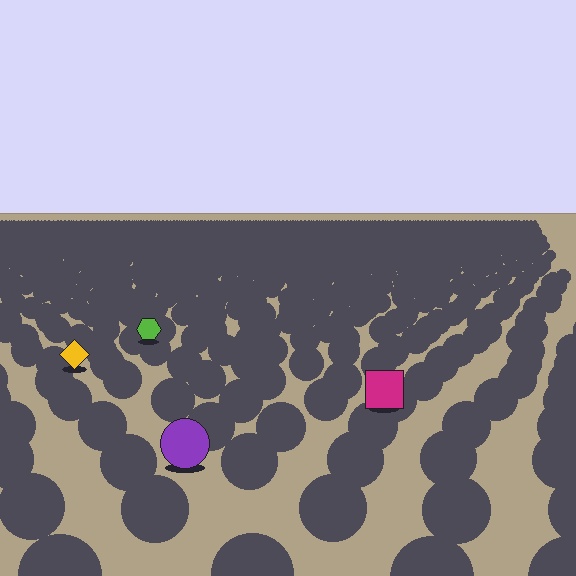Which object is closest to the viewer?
The purple circle is closest. The texture marks near it are larger and more spread out.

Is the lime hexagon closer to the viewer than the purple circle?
No. The purple circle is closer — you can tell from the texture gradient: the ground texture is coarser near it.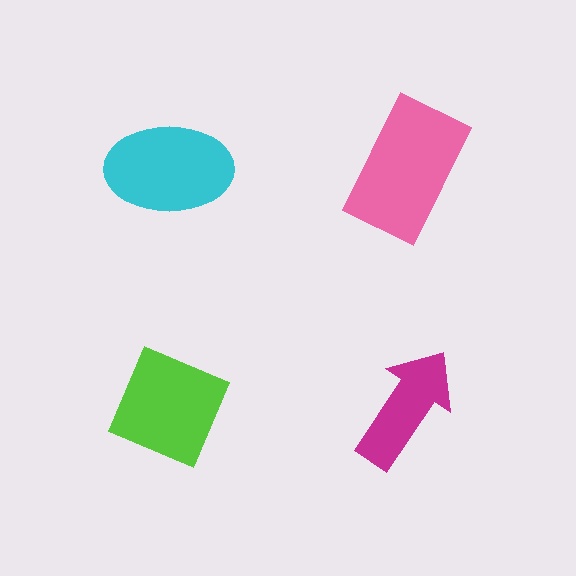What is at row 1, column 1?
A cyan ellipse.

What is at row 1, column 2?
A pink rectangle.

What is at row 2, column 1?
A lime diamond.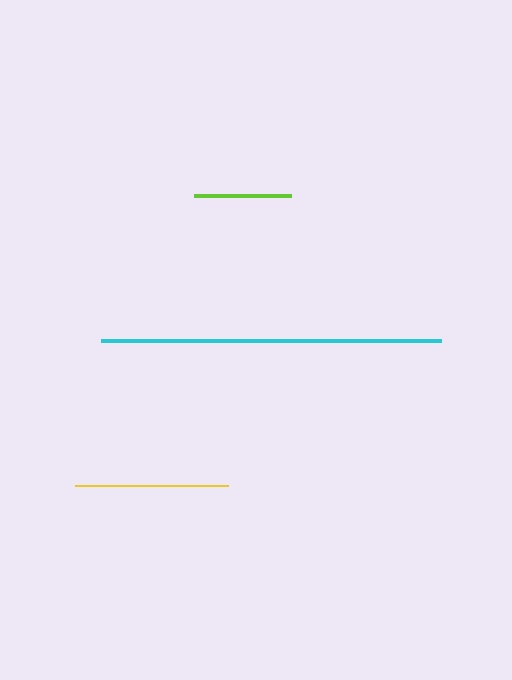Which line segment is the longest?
The cyan line is the longest at approximately 340 pixels.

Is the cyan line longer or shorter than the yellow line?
The cyan line is longer than the yellow line.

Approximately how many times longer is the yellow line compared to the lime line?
The yellow line is approximately 1.6 times the length of the lime line.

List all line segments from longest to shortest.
From longest to shortest: cyan, yellow, lime.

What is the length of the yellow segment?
The yellow segment is approximately 153 pixels long.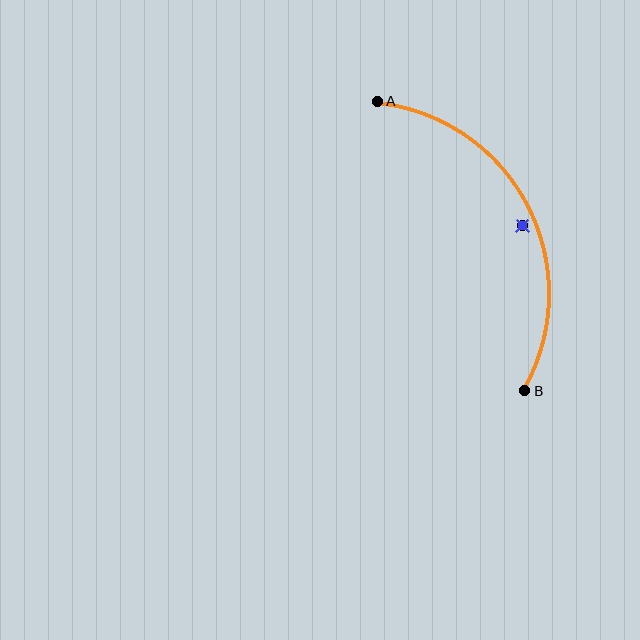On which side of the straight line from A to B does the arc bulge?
The arc bulges to the right of the straight line connecting A and B.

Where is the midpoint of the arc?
The arc midpoint is the point on the curve farthest from the straight line joining A and B. It sits to the right of that line.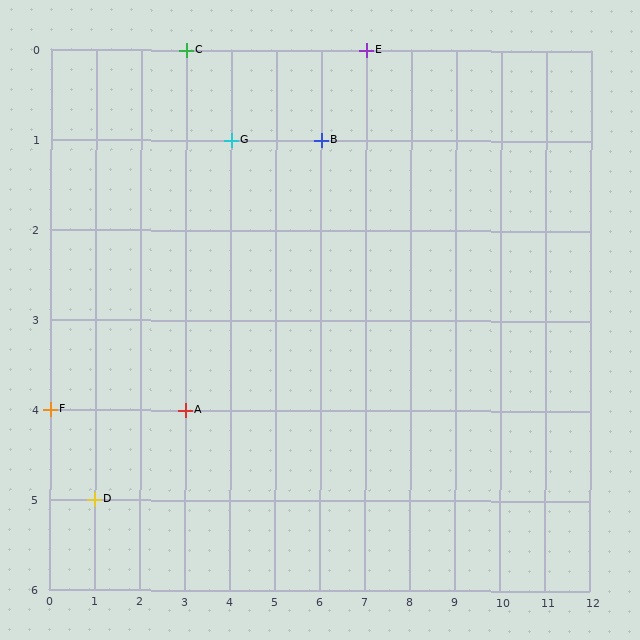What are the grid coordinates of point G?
Point G is at grid coordinates (4, 1).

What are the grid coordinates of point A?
Point A is at grid coordinates (3, 4).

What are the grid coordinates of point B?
Point B is at grid coordinates (6, 1).